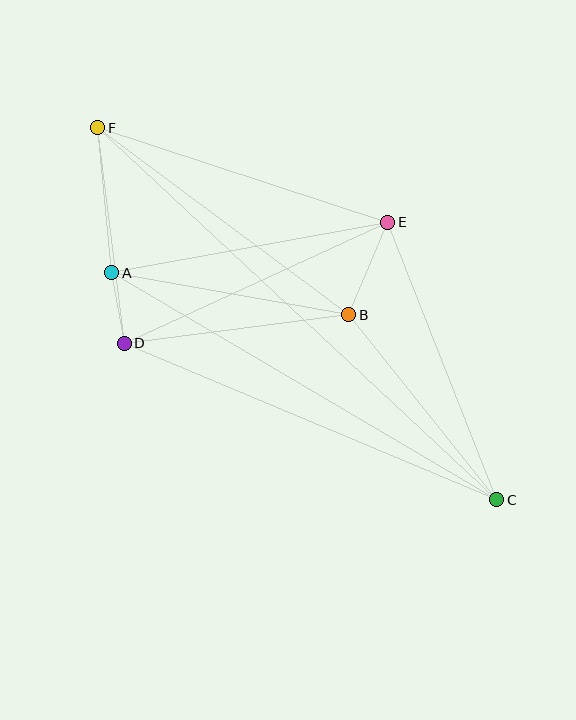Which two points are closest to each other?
Points A and D are closest to each other.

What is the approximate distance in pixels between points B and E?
The distance between B and E is approximately 101 pixels.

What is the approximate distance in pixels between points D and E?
The distance between D and E is approximately 290 pixels.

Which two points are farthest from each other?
Points C and F are farthest from each other.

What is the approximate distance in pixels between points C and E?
The distance between C and E is approximately 298 pixels.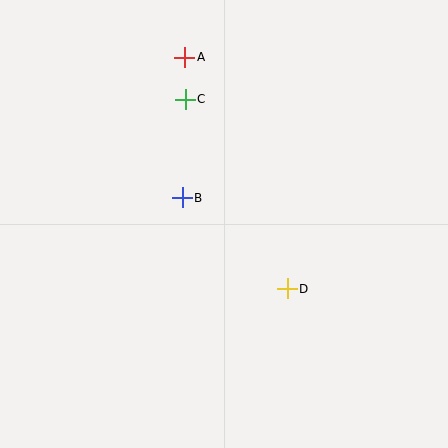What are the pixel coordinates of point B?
Point B is at (182, 198).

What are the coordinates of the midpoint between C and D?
The midpoint between C and D is at (236, 194).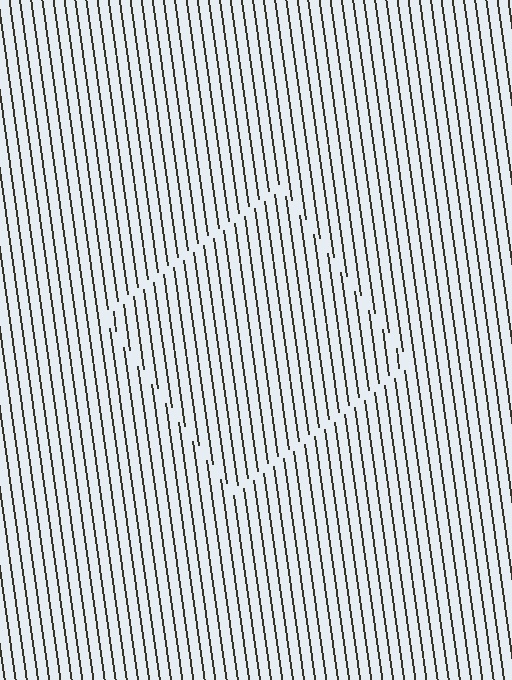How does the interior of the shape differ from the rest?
The interior of the shape contains the same grating, shifted by half a period — the contour is defined by the phase discontinuity where line-ends from the inner and outer gratings abut.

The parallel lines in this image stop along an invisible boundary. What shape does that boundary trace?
An illusory square. The interior of the shape contains the same grating, shifted by half a period — the contour is defined by the phase discontinuity where line-ends from the inner and outer gratings abut.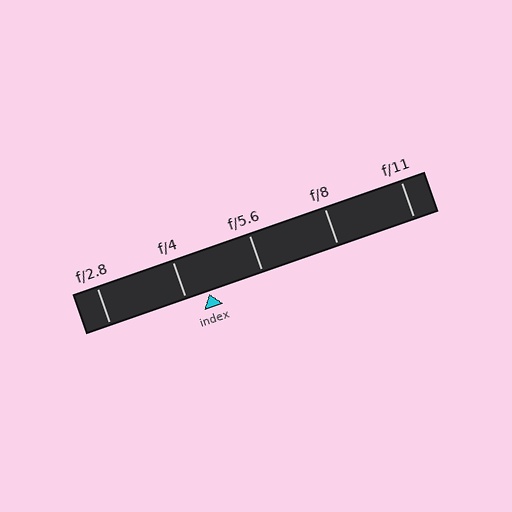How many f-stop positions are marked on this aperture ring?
There are 5 f-stop positions marked.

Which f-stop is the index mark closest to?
The index mark is closest to f/4.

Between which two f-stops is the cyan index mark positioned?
The index mark is between f/4 and f/5.6.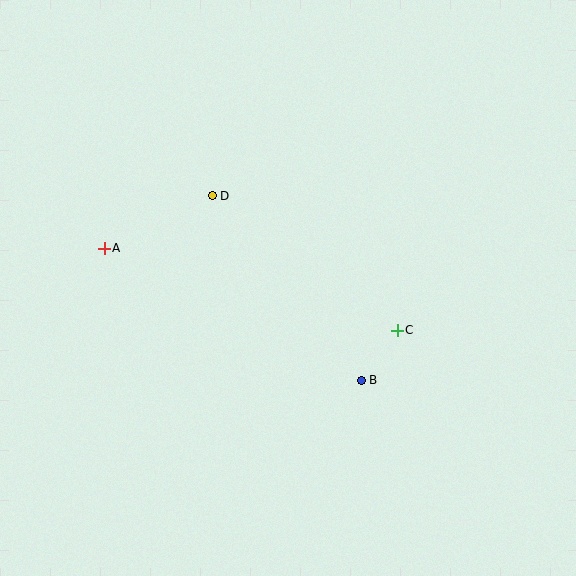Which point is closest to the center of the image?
Point C at (397, 330) is closest to the center.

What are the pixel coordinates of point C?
Point C is at (397, 330).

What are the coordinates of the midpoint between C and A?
The midpoint between C and A is at (251, 289).